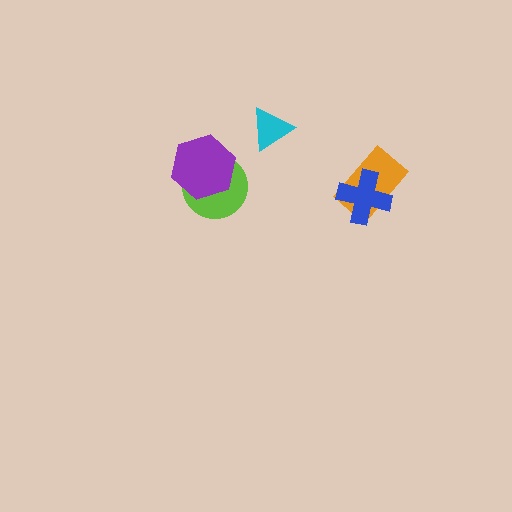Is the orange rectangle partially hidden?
Yes, it is partially covered by another shape.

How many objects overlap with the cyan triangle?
0 objects overlap with the cyan triangle.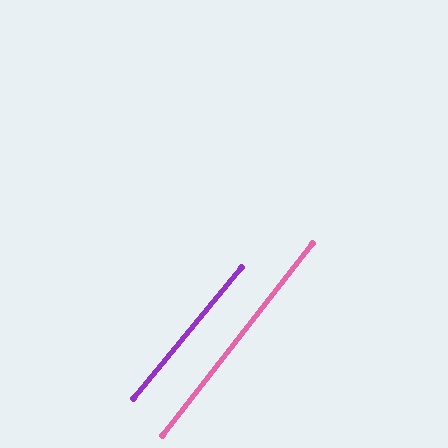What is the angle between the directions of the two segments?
Approximately 1 degree.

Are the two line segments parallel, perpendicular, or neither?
Parallel — their directions differ by only 1.4°.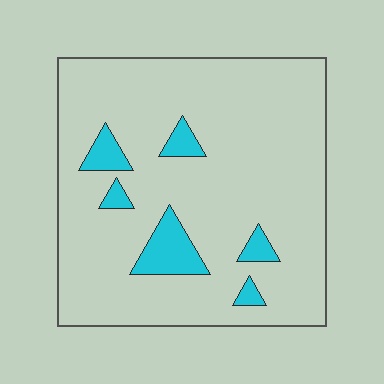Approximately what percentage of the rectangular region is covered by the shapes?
Approximately 10%.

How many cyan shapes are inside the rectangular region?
6.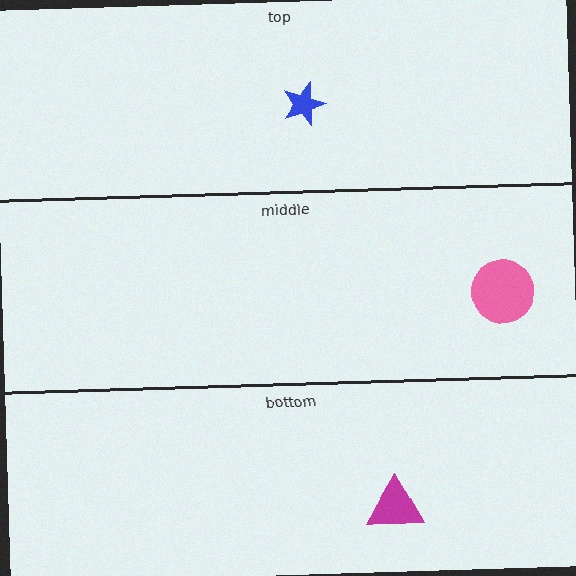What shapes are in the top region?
The blue star.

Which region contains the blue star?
The top region.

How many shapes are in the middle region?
1.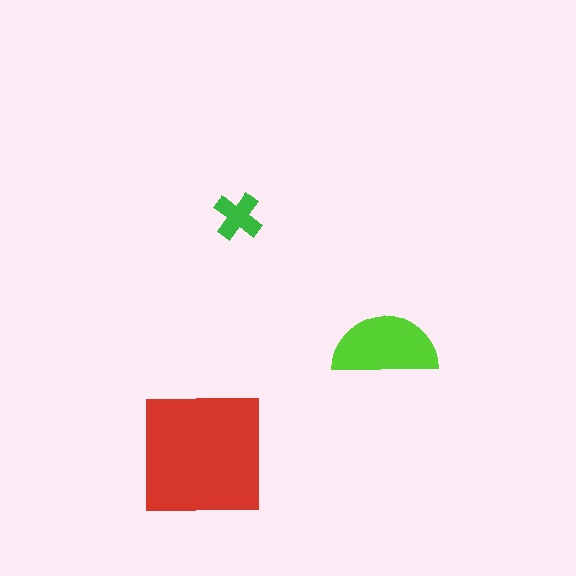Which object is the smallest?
The green cross.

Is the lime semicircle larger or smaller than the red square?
Smaller.